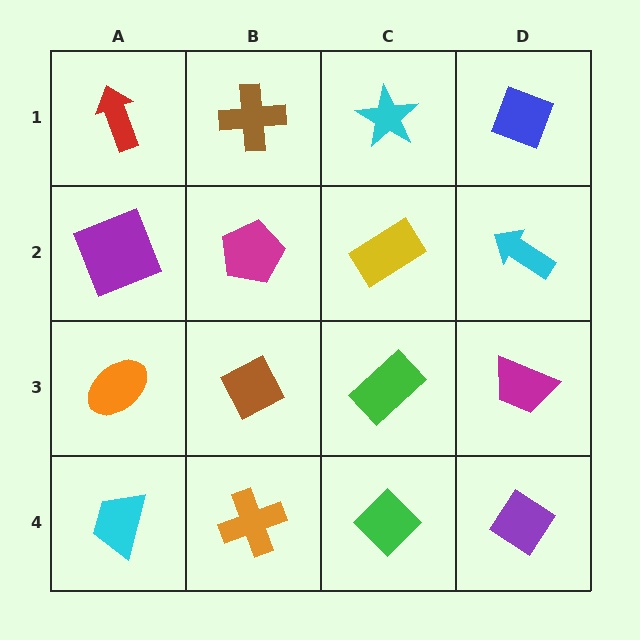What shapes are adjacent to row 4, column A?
An orange ellipse (row 3, column A), an orange cross (row 4, column B).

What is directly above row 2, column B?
A brown cross.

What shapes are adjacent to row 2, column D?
A blue diamond (row 1, column D), a magenta trapezoid (row 3, column D), a yellow rectangle (row 2, column C).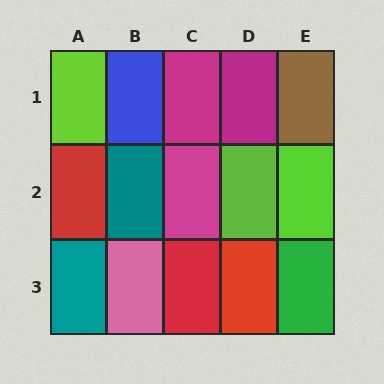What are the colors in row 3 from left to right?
Teal, pink, red, red, green.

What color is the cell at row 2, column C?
Magenta.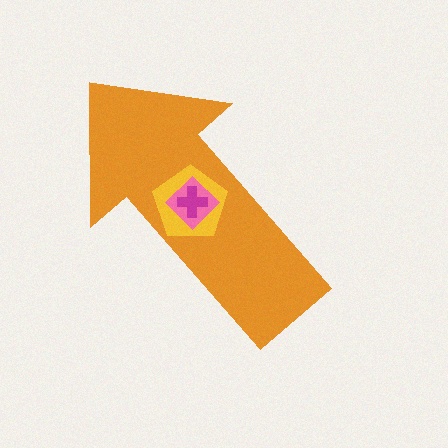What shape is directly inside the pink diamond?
The magenta cross.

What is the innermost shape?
The magenta cross.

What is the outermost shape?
The orange arrow.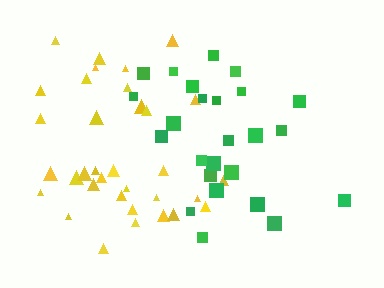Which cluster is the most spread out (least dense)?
Yellow.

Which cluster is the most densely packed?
Green.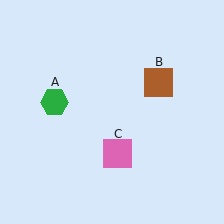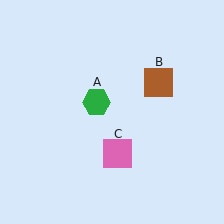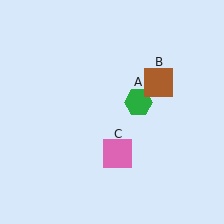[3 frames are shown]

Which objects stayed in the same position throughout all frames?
Brown square (object B) and pink square (object C) remained stationary.